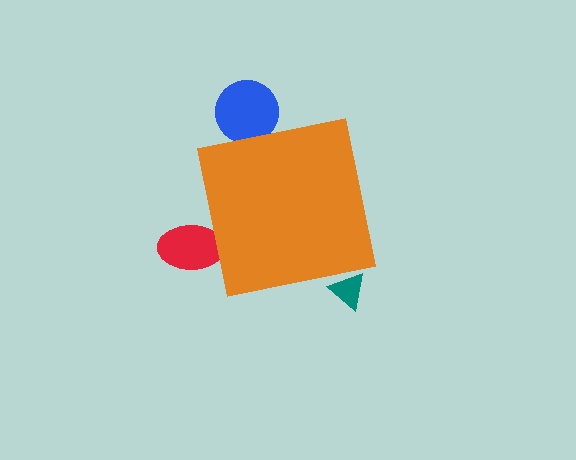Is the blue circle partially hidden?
Yes, the blue circle is partially hidden behind the orange square.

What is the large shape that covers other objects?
An orange square.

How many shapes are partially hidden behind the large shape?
3 shapes are partially hidden.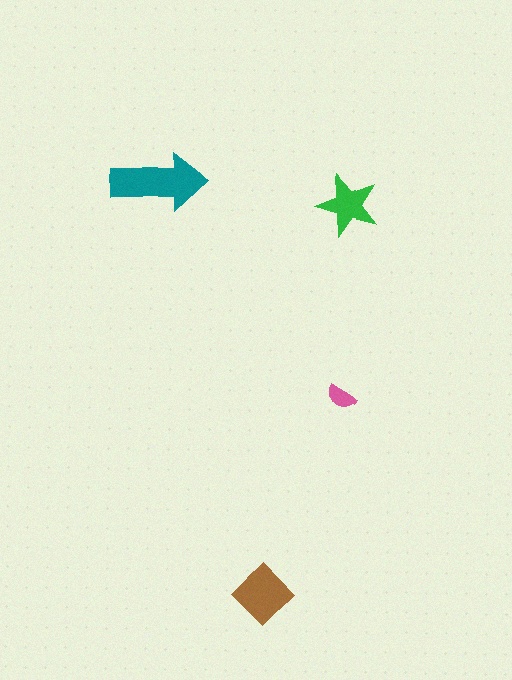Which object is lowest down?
The brown diamond is bottommost.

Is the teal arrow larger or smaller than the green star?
Larger.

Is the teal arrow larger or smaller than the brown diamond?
Larger.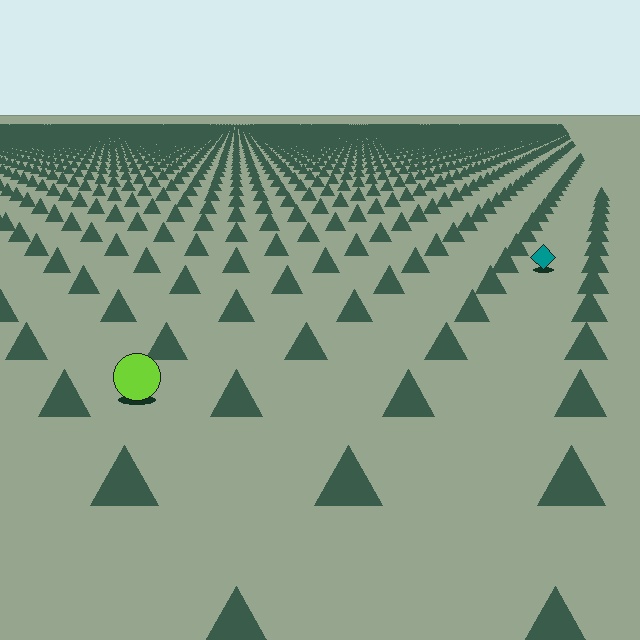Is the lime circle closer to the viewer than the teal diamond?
Yes. The lime circle is closer — you can tell from the texture gradient: the ground texture is coarser near it.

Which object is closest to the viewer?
The lime circle is closest. The texture marks near it are larger and more spread out.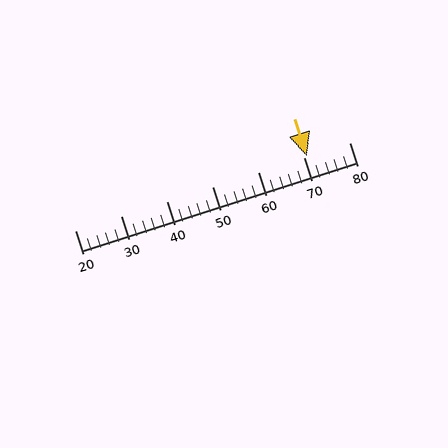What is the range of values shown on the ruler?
The ruler shows values from 20 to 80.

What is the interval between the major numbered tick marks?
The major tick marks are spaced 10 units apart.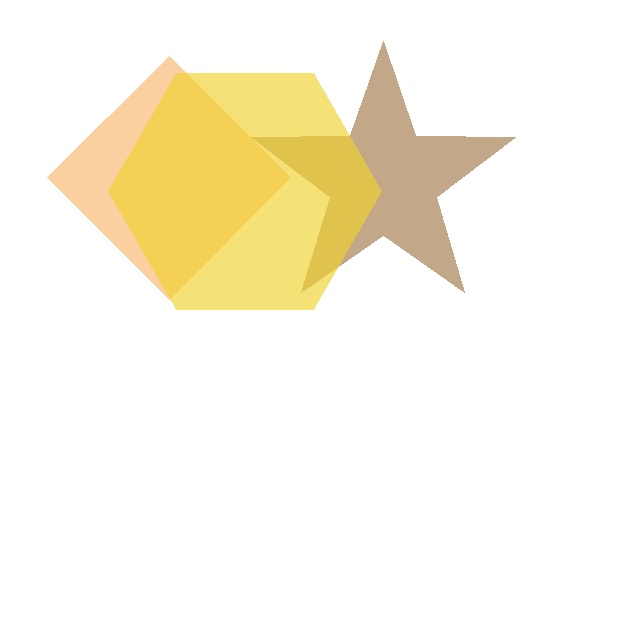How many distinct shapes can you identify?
There are 3 distinct shapes: an orange diamond, a brown star, a yellow hexagon.